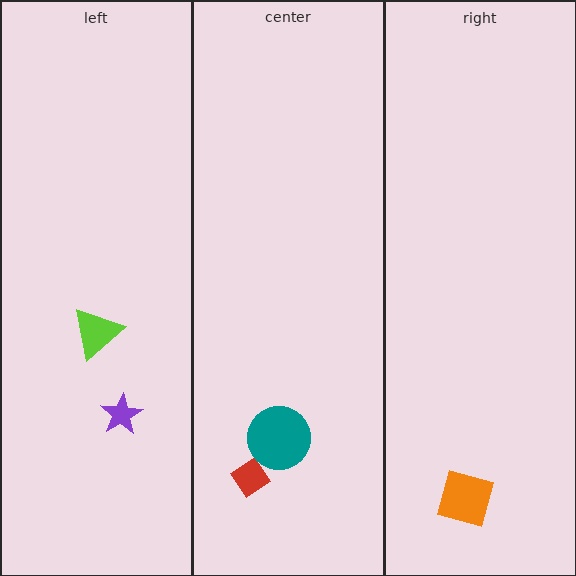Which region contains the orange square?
The right region.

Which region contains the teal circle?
The center region.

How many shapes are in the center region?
2.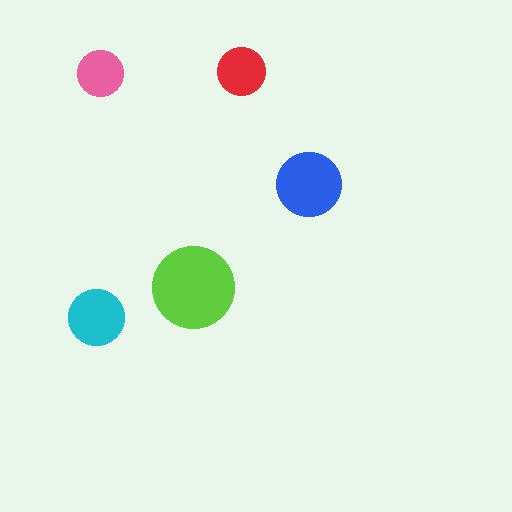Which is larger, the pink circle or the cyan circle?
The cyan one.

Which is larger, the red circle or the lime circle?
The lime one.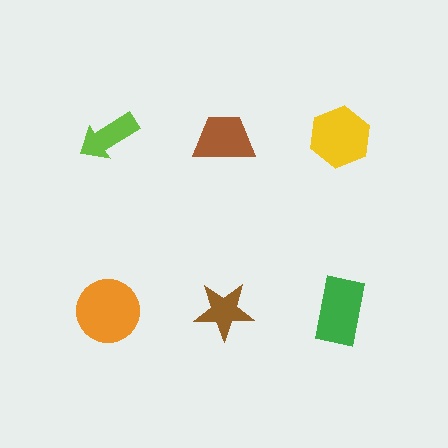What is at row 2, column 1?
An orange circle.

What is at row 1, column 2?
A brown trapezoid.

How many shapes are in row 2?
3 shapes.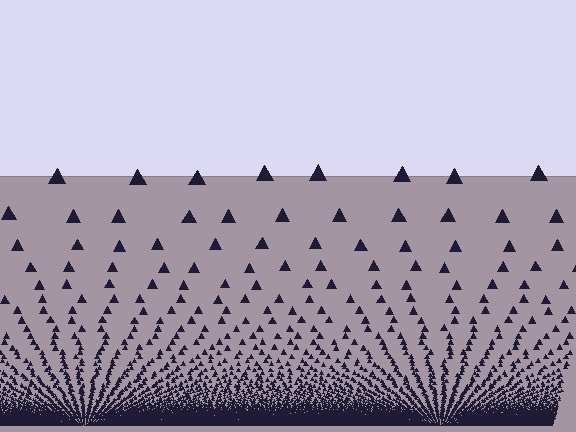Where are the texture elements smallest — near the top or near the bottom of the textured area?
Near the bottom.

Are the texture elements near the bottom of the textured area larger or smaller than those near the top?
Smaller. The gradient is inverted — elements near the bottom are smaller and denser.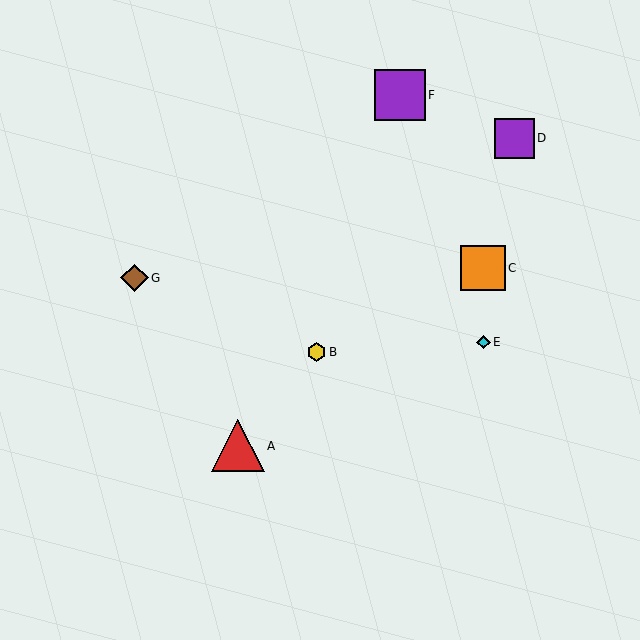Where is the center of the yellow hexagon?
The center of the yellow hexagon is at (317, 352).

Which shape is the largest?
The red triangle (labeled A) is the largest.